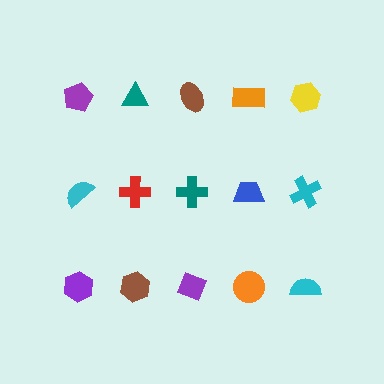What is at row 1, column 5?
A yellow hexagon.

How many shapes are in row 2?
5 shapes.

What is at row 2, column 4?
A blue trapezoid.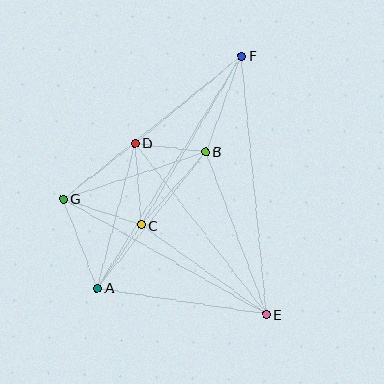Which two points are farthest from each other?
Points A and F are farthest from each other.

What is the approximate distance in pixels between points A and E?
The distance between A and E is approximately 171 pixels.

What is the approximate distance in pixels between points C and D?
The distance between C and D is approximately 82 pixels.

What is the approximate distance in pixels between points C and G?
The distance between C and G is approximately 82 pixels.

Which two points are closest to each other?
Points B and D are closest to each other.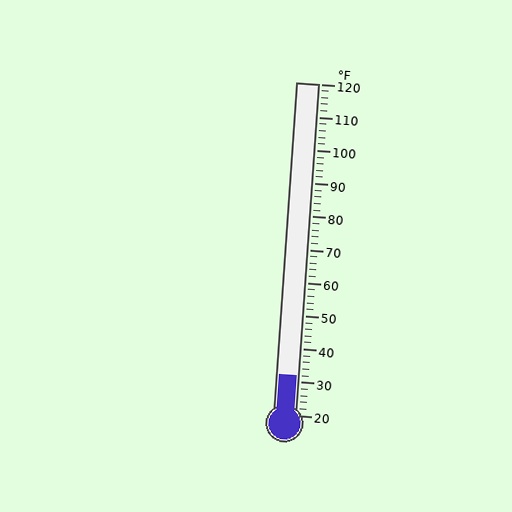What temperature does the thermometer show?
The thermometer shows approximately 32°F.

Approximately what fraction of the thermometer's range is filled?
The thermometer is filled to approximately 10% of its range.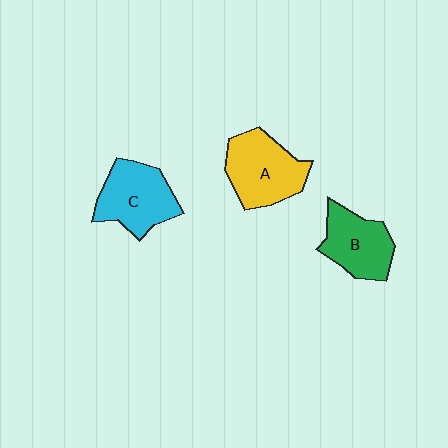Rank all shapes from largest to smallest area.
From largest to smallest: A (yellow), C (cyan), B (green).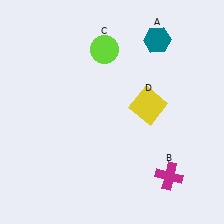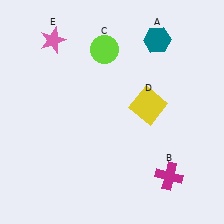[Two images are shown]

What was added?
A pink star (E) was added in Image 2.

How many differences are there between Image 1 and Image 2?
There is 1 difference between the two images.